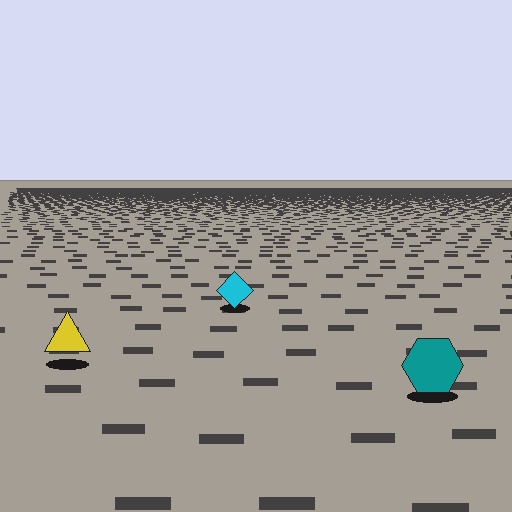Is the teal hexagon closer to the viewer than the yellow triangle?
Yes. The teal hexagon is closer — you can tell from the texture gradient: the ground texture is coarser near it.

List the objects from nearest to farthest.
From nearest to farthest: the teal hexagon, the yellow triangle, the cyan diamond.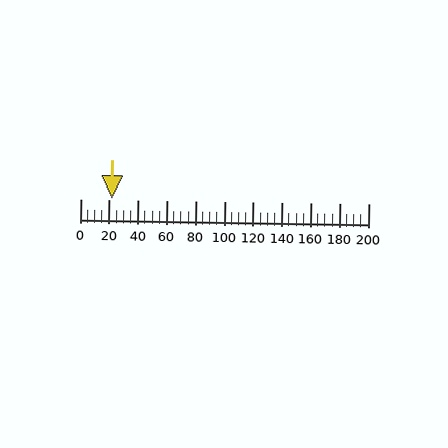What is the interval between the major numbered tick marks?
The major tick marks are spaced 20 units apart.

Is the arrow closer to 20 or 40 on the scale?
The arrow is closer to 20.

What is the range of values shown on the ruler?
The ruler shows values from 0 to 200.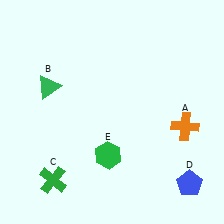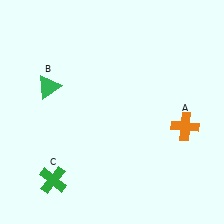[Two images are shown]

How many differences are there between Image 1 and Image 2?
There are 2 differences between the two images.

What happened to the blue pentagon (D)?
The blue pentagon (D) was removed in Image 2. It was in the bottom-right area of Image 1.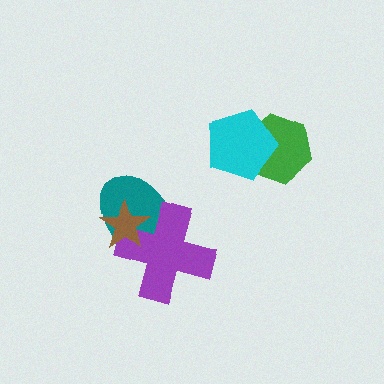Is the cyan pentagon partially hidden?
No, no other shape covers it.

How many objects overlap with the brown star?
2 objects overlap with the brown star.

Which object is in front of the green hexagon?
The cyan pentagon is in front of the green hexagon.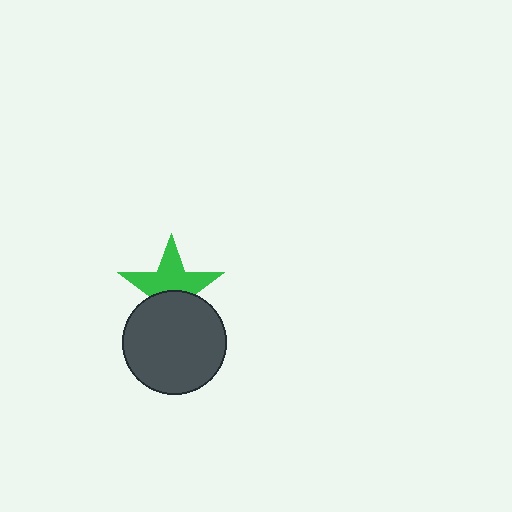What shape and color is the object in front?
The object in front is a dark gray circle.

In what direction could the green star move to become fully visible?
The green star could move up. That would shift it out from behind the dark gray circle entirely.